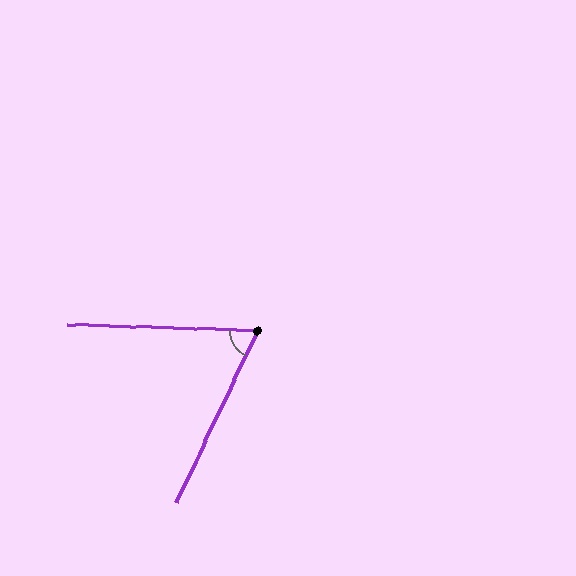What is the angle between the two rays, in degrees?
Approximately 66 degrees.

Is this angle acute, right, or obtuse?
It is acute.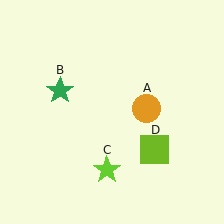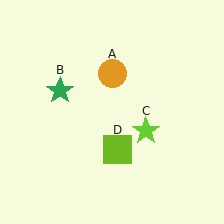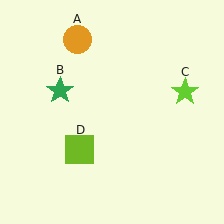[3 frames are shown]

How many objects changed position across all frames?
3 objects changed position: orange circle (object A), lime star (object C), lime square (object D).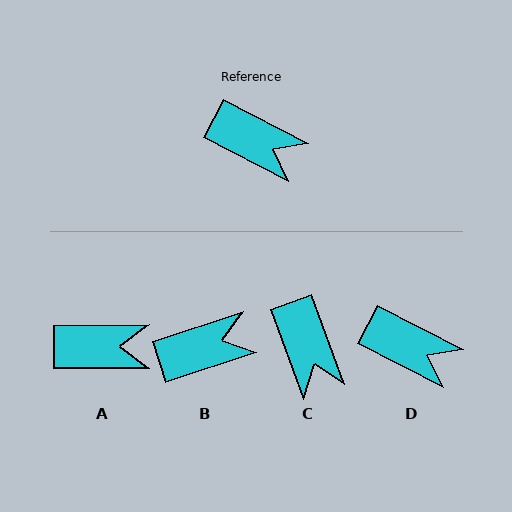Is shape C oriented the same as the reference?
No, it is off by about 42 degrees.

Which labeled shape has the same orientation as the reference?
D.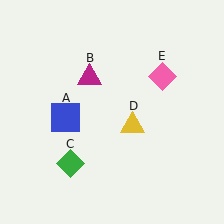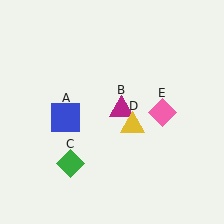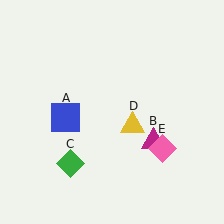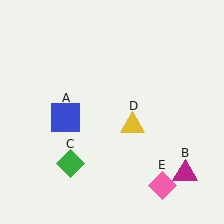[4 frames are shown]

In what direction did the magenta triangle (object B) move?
The magenta triangle (object B) moved down and to the right.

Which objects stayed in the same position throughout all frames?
Blue square (object A) and green diamond (object C) and yellow triangle (object D) remained stationary.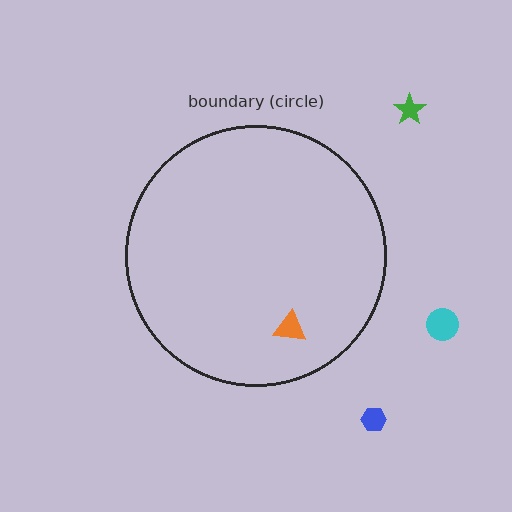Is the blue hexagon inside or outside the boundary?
Outside.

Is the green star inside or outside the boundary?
Outside.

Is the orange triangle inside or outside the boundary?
Inside.